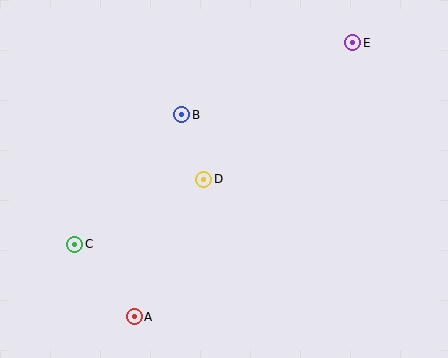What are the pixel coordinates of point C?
Point C is at (75, 244).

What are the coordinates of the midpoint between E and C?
The midpoint between E and C is at (214, 143).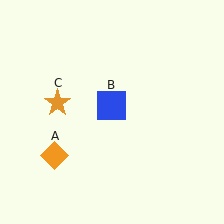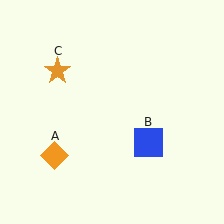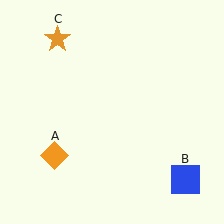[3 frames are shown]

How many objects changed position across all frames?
2 objects changed position: blue square (object B), orange star (object C).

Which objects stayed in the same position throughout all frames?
Orange diamond (object A) remained stationary.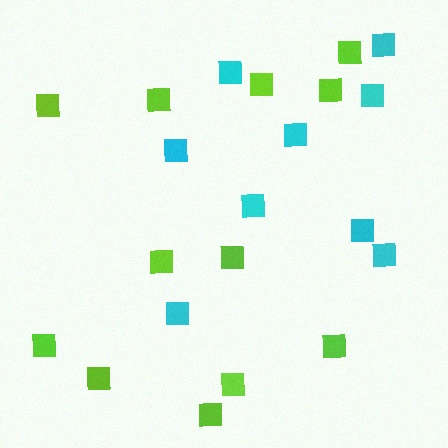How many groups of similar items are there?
There are 2 groups: one group of cyan squares (9) and one group of lime squares (12).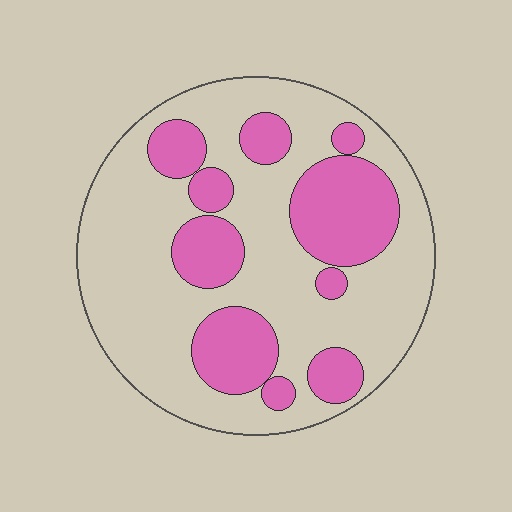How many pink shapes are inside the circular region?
10.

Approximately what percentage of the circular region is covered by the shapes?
Approximately 30%.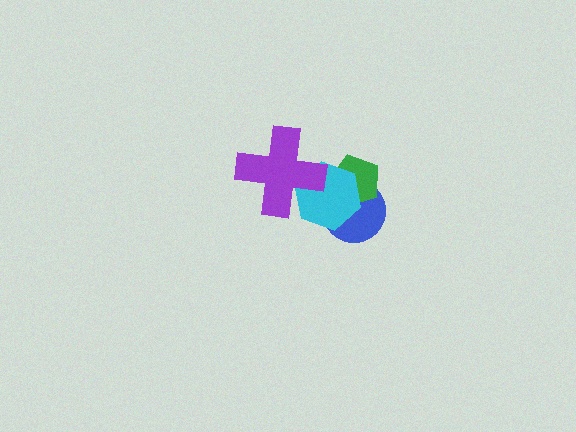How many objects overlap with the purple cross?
1 object overlaps with the purple cross.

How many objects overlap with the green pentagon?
2 objects overlap with the green pentagon.